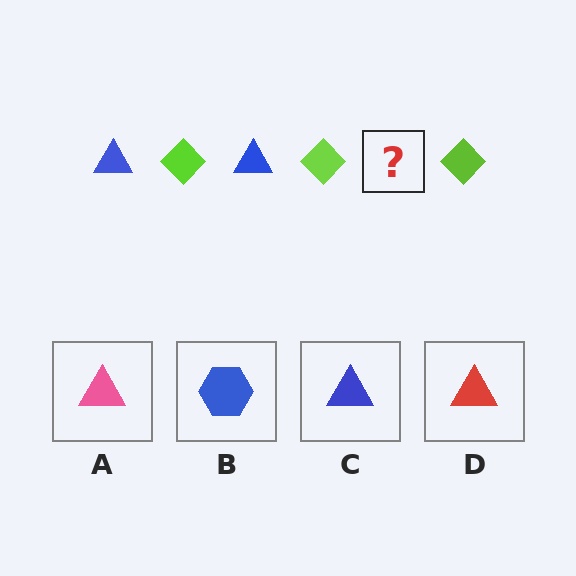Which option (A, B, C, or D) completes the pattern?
C.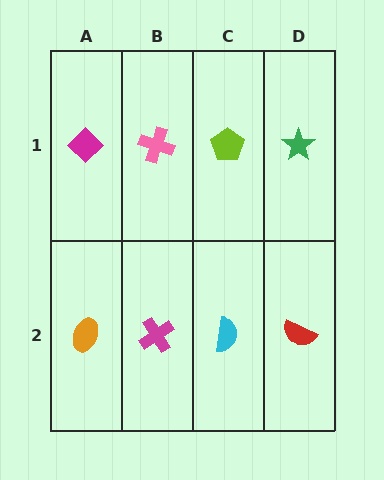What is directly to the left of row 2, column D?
A cyan semicircle.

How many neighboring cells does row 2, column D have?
2.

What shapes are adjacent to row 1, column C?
A cyan semicircle (row 2, column C), a pink cross (row 1, column B), a green star (row 1, column D).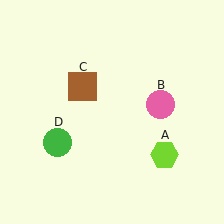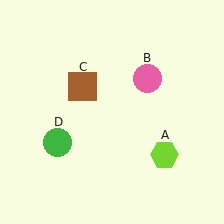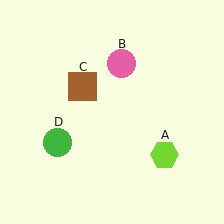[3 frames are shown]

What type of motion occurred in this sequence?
The pink circle (object B) rotated counterclockwise around the center of the scene.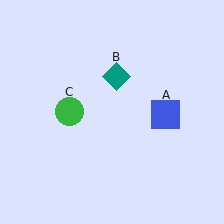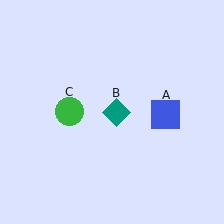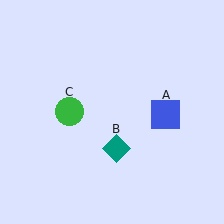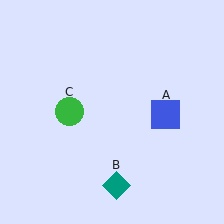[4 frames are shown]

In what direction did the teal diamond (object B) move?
The teal diamond (object B) moved down.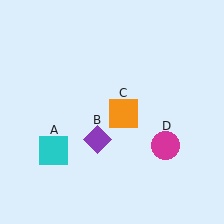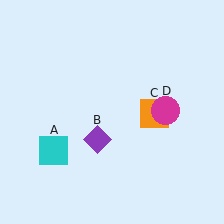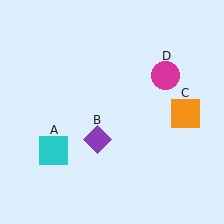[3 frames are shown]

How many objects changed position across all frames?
2 objects changed position: orange square (object C), magenta circle (object D).